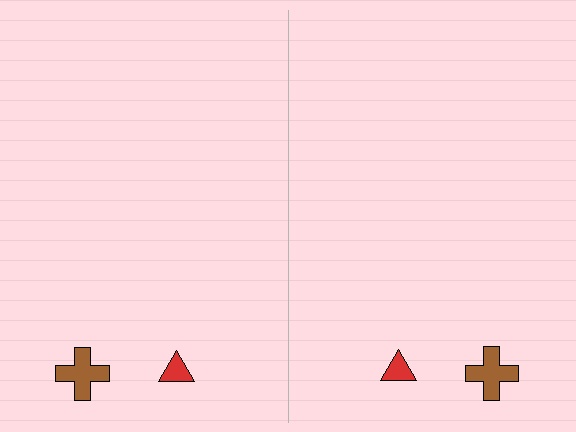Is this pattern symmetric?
Yes, this pattern has bilateral (reflection) symmetry.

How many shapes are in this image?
There are 4 shapes in this image.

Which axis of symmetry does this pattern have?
The pattern has a vertical axis of symmetry running through the center of the image.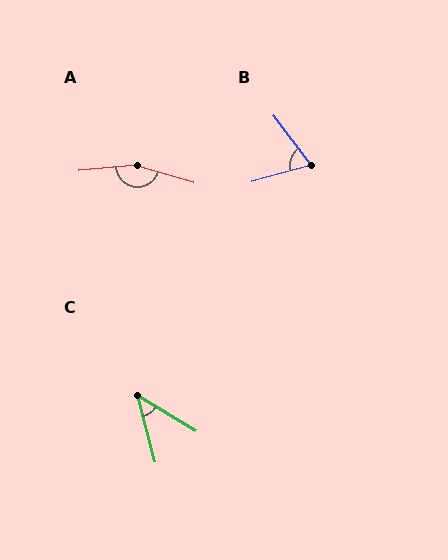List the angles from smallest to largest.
C (45°), B (68°), A (158°).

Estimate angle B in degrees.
Approximately 68 degrees.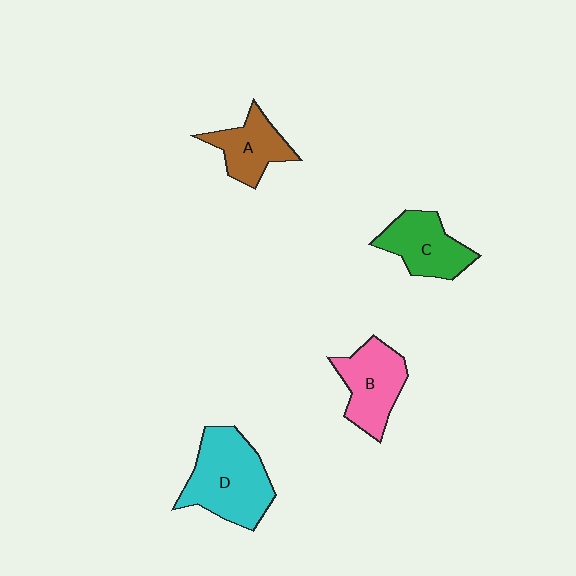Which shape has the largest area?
Shape D (cyan).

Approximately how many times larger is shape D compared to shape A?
Approximately 1.7 times.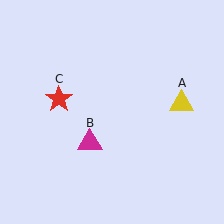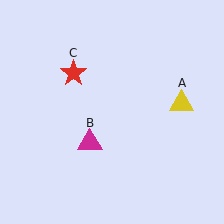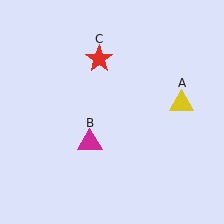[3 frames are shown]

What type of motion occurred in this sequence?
The red star (object C) rotated clockwise around the center of the scene.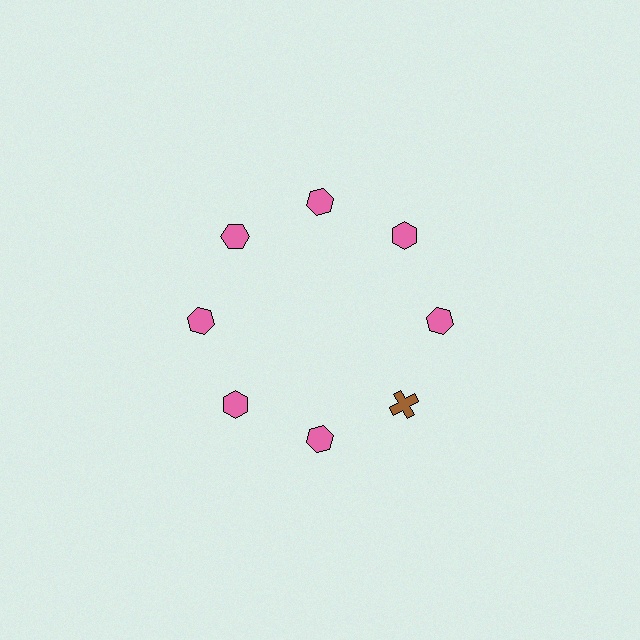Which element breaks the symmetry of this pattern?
The brown cross at roughly the 4 o'clock position breaks the symmetry. All other shapes are pink hexagons.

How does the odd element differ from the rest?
It differs in both color (brown instead of pink) and shape (cross instead of hexagon).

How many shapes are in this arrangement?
There are 8 shapes arranged in a ring pattern.